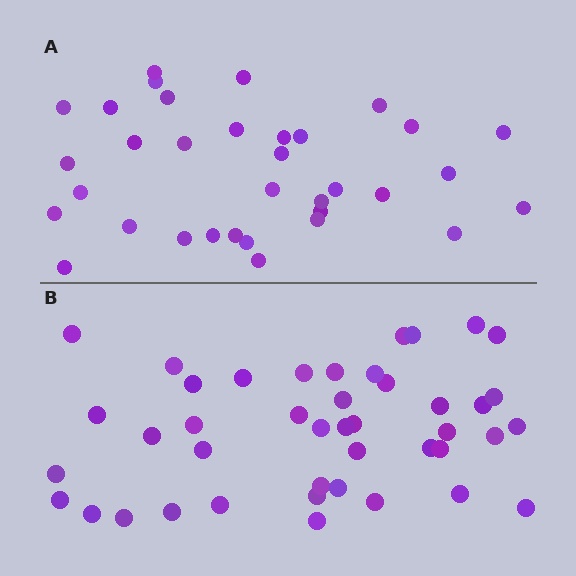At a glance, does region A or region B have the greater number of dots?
Region B (the bottom region) has more dots.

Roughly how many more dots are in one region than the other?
Region B has roughly 8 or so more dots than region A.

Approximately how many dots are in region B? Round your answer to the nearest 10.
About 40 dots. (The exact count is 43, which rounds to 40.)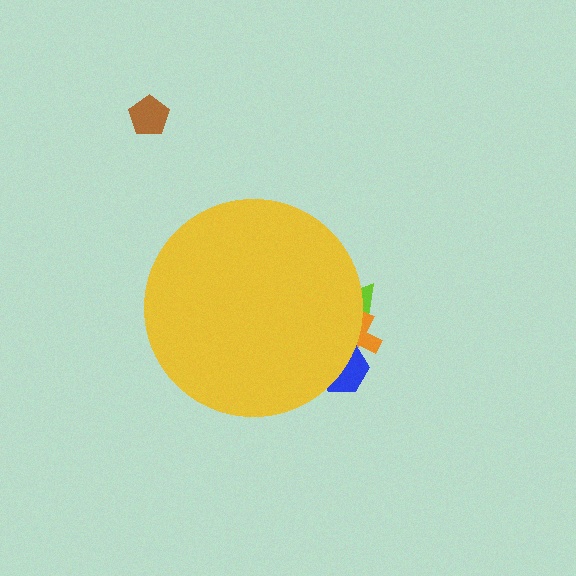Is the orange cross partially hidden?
Yes, the orange cross is partially hidden behind the yellow circle.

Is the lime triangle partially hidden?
Yes, the lime triangle is partially hidden behind the yellow circle.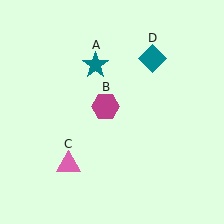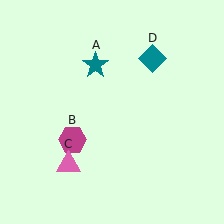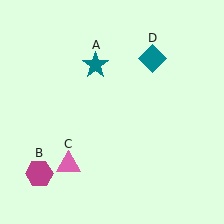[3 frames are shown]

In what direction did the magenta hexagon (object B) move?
The magenta hexagon (object B) moved down and to the left.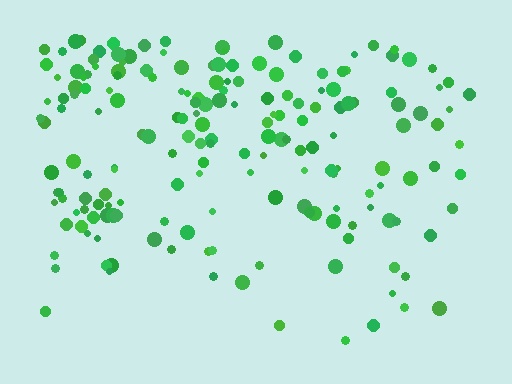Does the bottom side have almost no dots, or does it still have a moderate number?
Still a moderate number, just noticeably fewer than the top.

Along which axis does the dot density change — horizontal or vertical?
Vertical.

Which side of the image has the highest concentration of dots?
The top.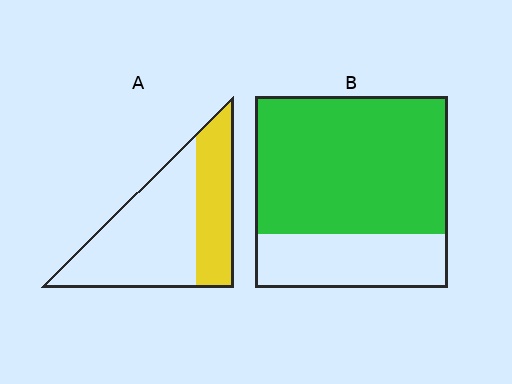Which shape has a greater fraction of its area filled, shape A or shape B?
Shape B.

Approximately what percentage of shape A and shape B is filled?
A is approximately 35% and B is approximately 70%.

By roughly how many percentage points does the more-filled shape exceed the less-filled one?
By roughly 35 percentage points (B over A).